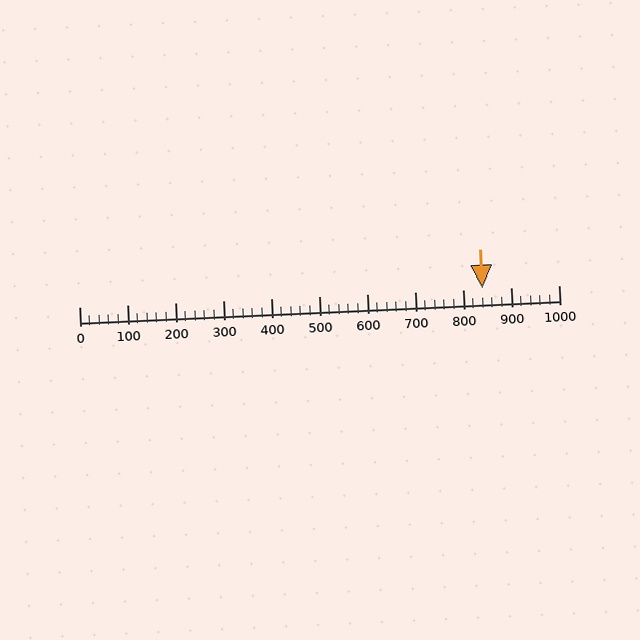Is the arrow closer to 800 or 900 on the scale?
The arrow is closer to 800.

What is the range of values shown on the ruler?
The ruler shows values from 0 to 1000.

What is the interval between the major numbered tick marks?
The major tick marks are spaced 100 units apart.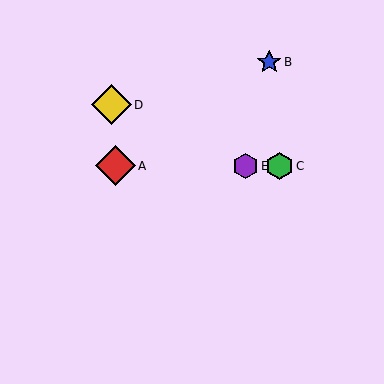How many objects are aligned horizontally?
3 objects (A, C, E) are aligned horizontally.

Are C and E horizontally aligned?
Yes, both are at y≈166.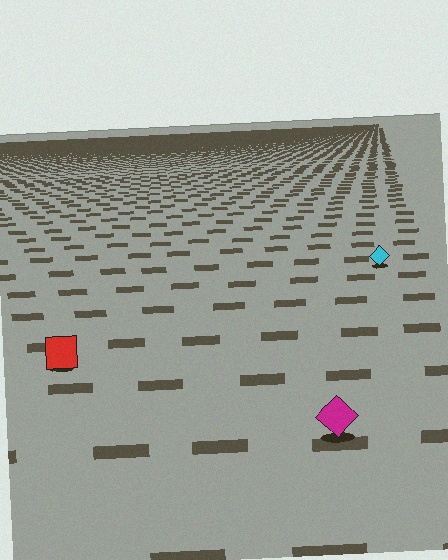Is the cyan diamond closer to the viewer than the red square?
No. The red square is closer — you can tell from the texture gradient: the ground texture is coarser near it.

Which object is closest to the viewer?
The magenta diamond is closest. The texture marks near it are larger and more spread out.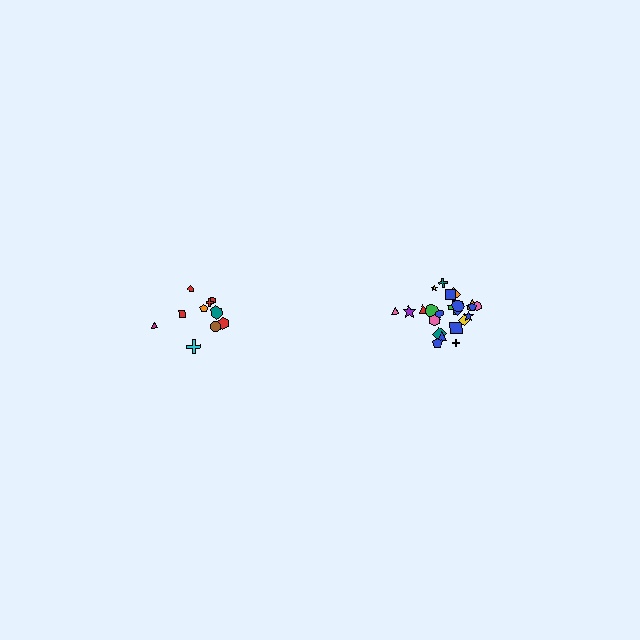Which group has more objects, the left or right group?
The right group.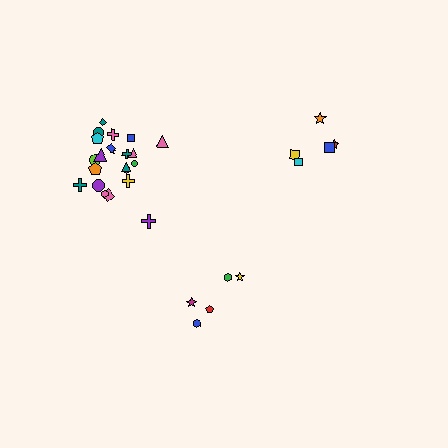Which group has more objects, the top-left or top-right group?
The top-left group.